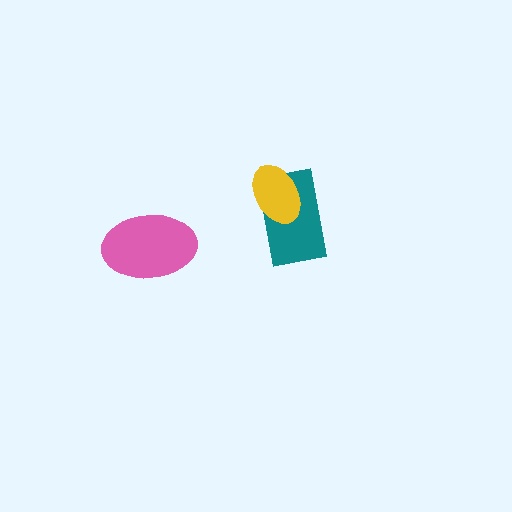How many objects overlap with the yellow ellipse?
1 object overlaps with the yellow ellipse.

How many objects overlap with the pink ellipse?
0 objects overlap with the pink ellipse.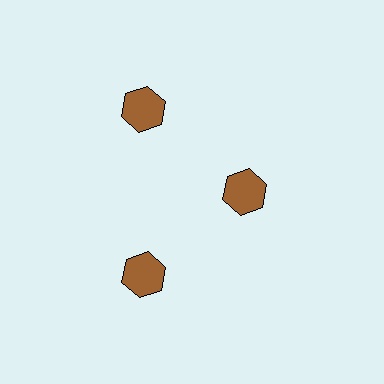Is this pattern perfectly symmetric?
No. The 3 brown hexagons are arranged in a ring, but one element near the 3 o'clock position is pulled inward toward the center, breaking the 3-fold rotational symmetry.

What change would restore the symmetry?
The symmetry would be restored by moving it outward, back onto the ring so that all 3 hexagons sit at equal angles and equal distance from the center.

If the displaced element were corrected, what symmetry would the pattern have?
It would have 3-fold rotational symmetry — the pattern would map onto itself every 120 degrees.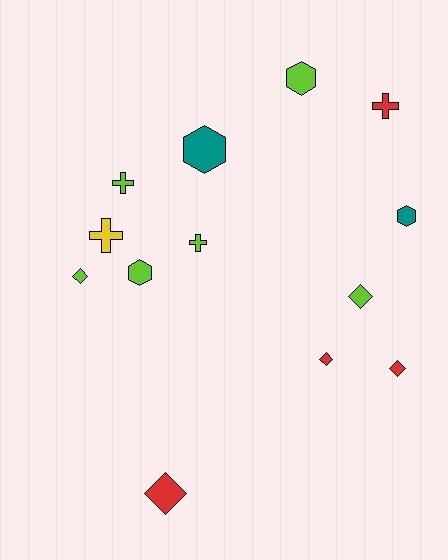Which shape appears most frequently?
Diamond, with 5 objects.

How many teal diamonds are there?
There are no teal diamonds.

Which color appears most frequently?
Lime, with 6 objects.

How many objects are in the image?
There are 13 objects.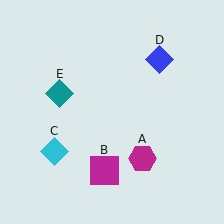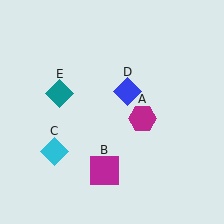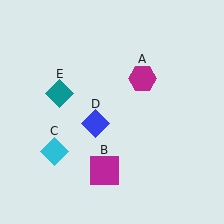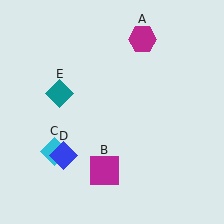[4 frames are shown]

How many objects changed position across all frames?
2 objects changed position: magenta hexagon (object A), blue diamond (object D).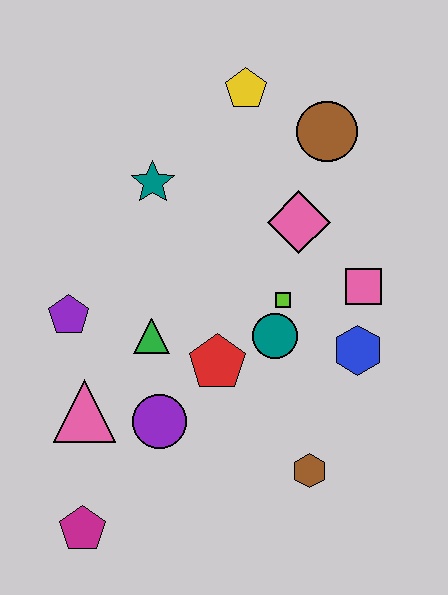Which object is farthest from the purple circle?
The yellow pentagon is farthest from the purple circle.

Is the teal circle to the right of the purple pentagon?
Yes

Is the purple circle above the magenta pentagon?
Yes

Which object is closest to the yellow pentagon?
The brown circle is closest to the yellow pentagon.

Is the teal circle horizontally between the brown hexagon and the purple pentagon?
Yes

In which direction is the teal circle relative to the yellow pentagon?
The teal circle is below the yellow pentagon.